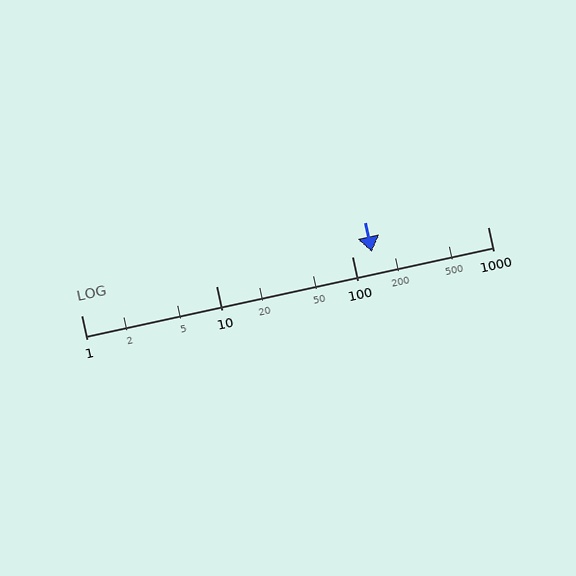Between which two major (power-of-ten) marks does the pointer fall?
The pointer is between 100 and 1000.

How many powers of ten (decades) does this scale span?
The scale spans 3 decades, from 1 to 1000.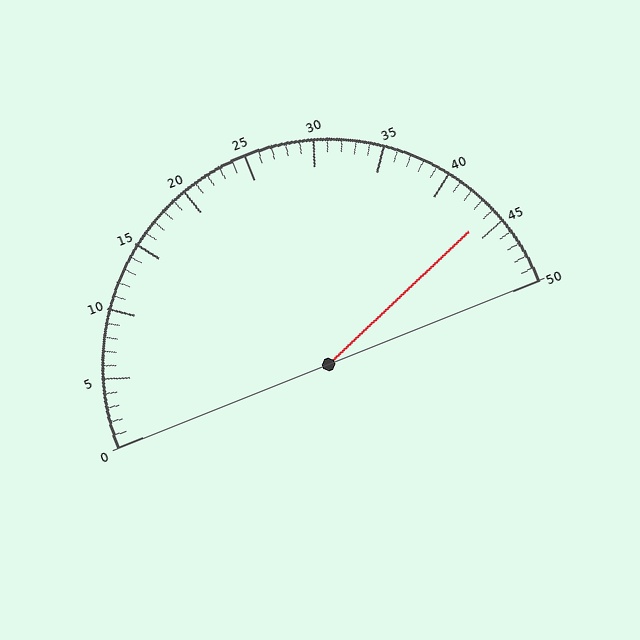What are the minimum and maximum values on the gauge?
The gauge ranges from 0 to 50.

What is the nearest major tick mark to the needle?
The nearest major tick mark is 45.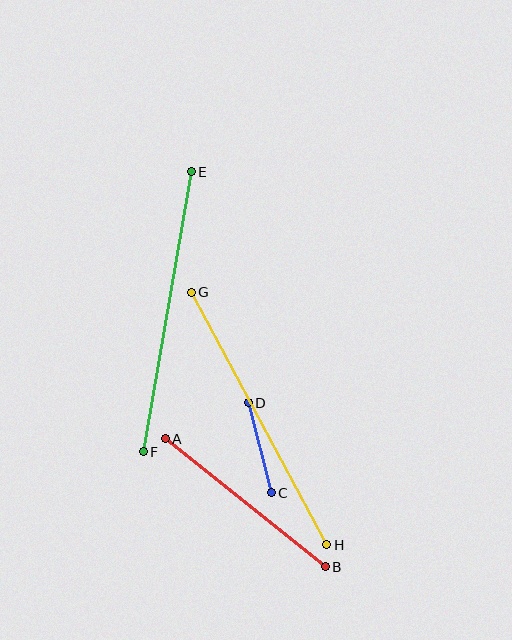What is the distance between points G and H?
The distance is approximately 287 pixels.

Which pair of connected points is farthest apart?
Points G and H are farthest apart.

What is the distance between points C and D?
The distance is approximately 93 pixels.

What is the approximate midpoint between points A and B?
The midpoint is at approximately (245, 503) pixels.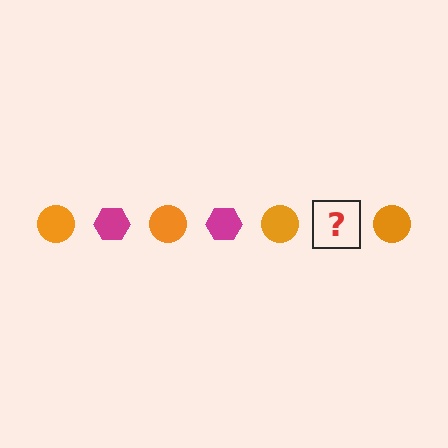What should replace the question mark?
The question mark should be replaced with a magenta hexagon.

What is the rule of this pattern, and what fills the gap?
The rule is that the pattern alternates between orange circle and magenta hexagon. The gap should be filled with a magenta hexagon.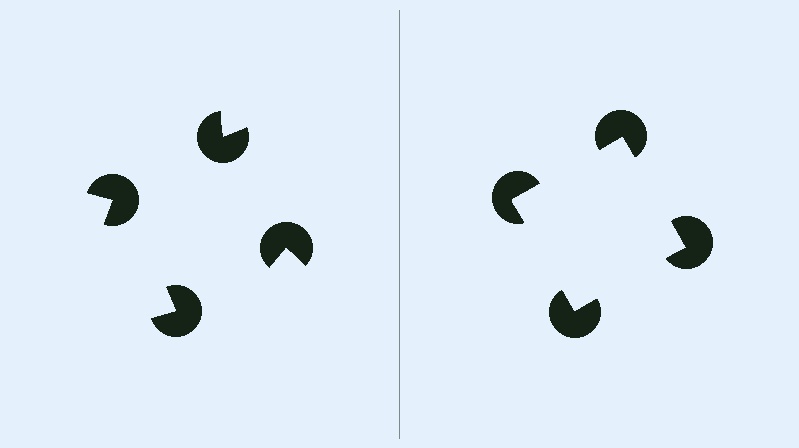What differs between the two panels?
The pac-man discs are positioned identically on both sides; only the wedge orientations differ. On the right they align to a square; on the left they are misaligned.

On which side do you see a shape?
An illusory square appears on the right side. On the left side the wedge cuts are rotated, so no coherent shape forms.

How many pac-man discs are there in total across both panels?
8 — 4 on each side.